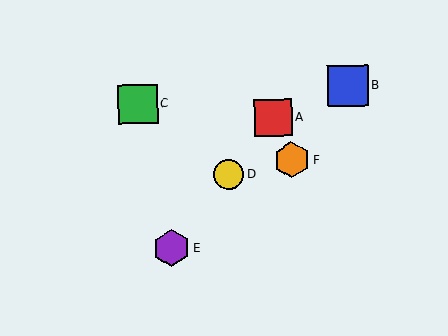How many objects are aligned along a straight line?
3 objects (A, D, E) are aligned along a straight line.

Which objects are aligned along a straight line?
Objects A, D, E are aligned along a straight line.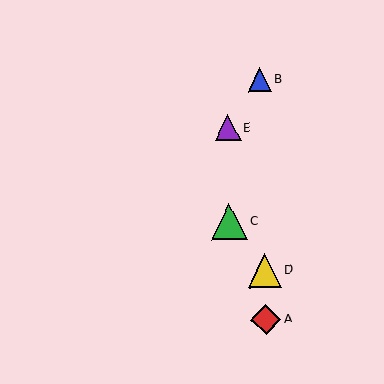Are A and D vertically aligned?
Yes, both are at x≈266.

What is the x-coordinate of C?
Object C is at x≈229.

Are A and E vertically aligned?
No, A is at x≈266 and E is at x≈228.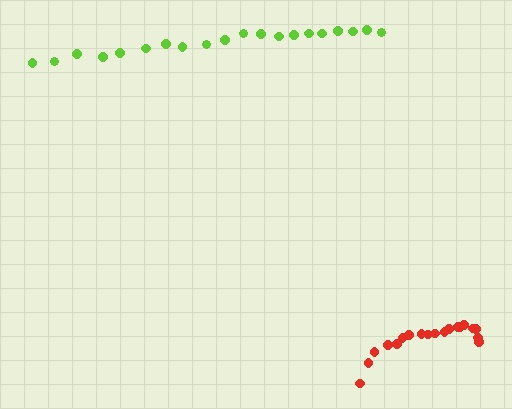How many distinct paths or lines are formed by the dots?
There are 2 distinct paths.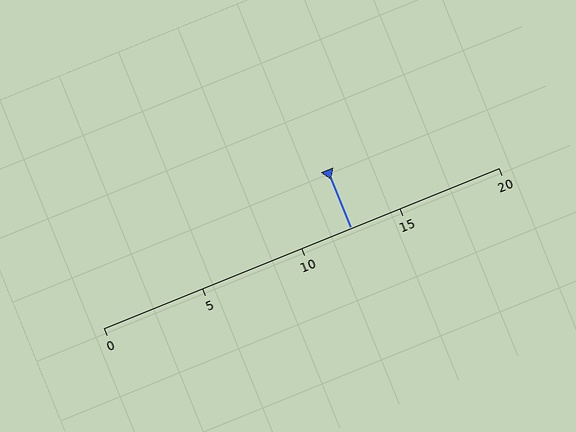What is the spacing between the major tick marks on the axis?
The major ticks are spaced 5 apart.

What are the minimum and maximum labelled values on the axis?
The axis runs from 0 to 20.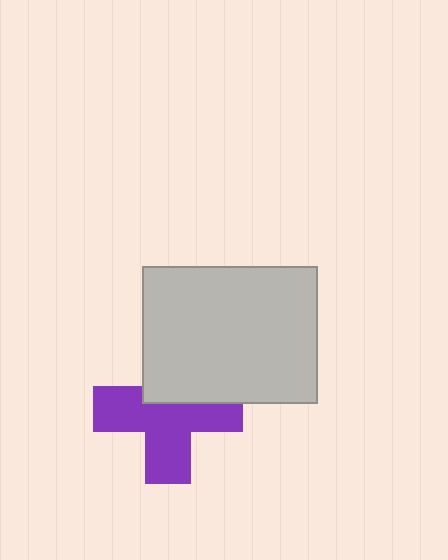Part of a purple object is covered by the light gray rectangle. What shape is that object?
It is a cross.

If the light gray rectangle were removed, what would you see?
You would see the complete purple cross.